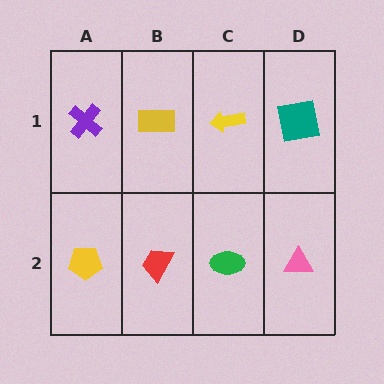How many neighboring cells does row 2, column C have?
3.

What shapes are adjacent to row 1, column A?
A yellow pentagon (row 2, column A), a yellow rectangle (row 1, column B).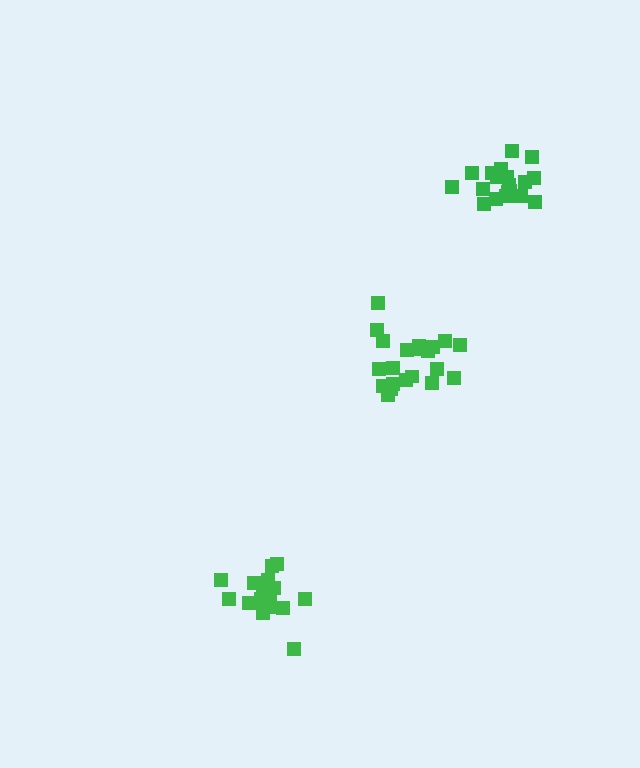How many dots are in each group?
Group 1: 18 dots, Group 2: 21 dots, Group 3: 21 dots (60 total).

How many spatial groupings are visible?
There are 3 spatial groupings.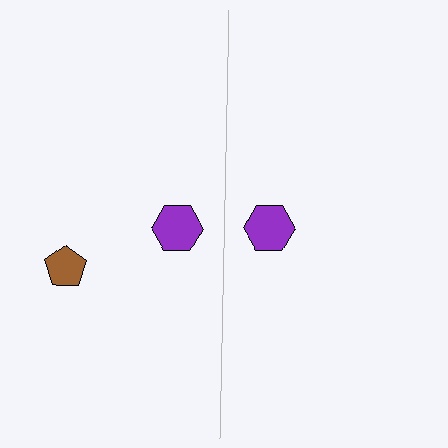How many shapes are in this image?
There are 3 shapes in this image.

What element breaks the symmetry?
A brown pentagon is missing from the right side.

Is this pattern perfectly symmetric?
No, the pattern is not perfectly symmetric. A brown pentagon is missing from the right side.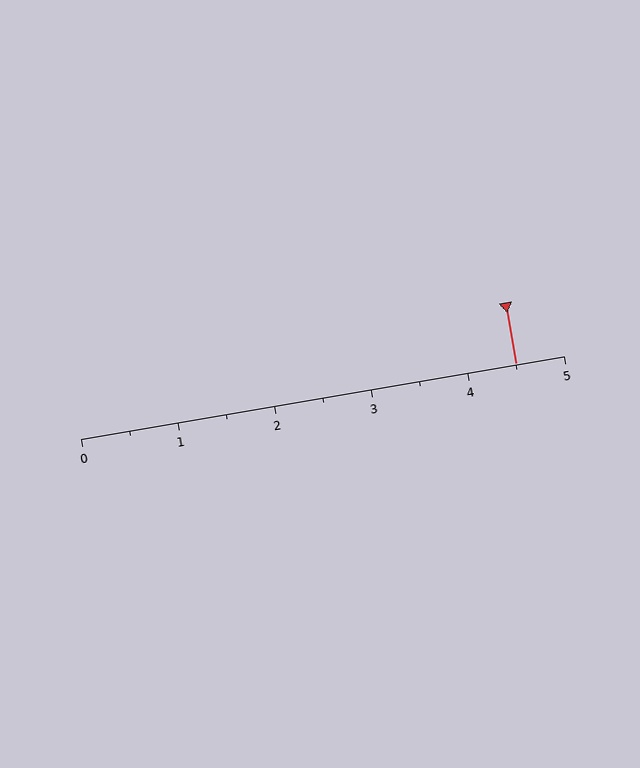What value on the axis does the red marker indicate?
The marker indicates approximately 4.5.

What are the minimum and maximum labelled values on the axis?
The axis runs from 0 to 5.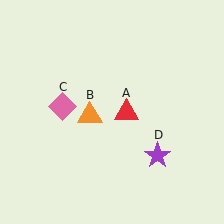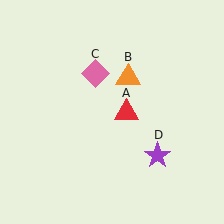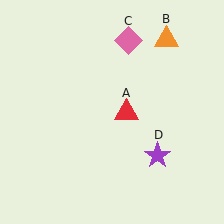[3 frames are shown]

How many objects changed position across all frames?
2 objects changed position: orange triangle (object B), pink diamond (object C).